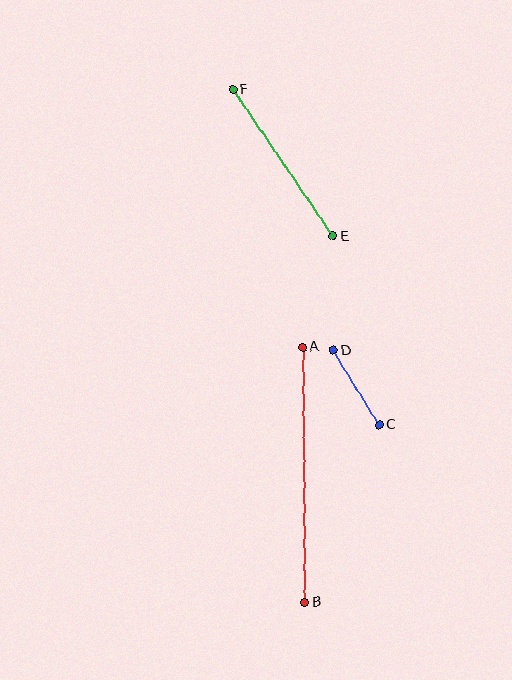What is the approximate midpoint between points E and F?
The midpoint is at approximately (283, 163) pixels.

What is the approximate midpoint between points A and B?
The midpoint is at approximately (304, 475) pixels.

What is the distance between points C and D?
The distance is approximately 87 pixels.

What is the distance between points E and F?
The distance is approximately 178 pixels.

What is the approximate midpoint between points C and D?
The midpoint is at approximately (356, 388) pixels.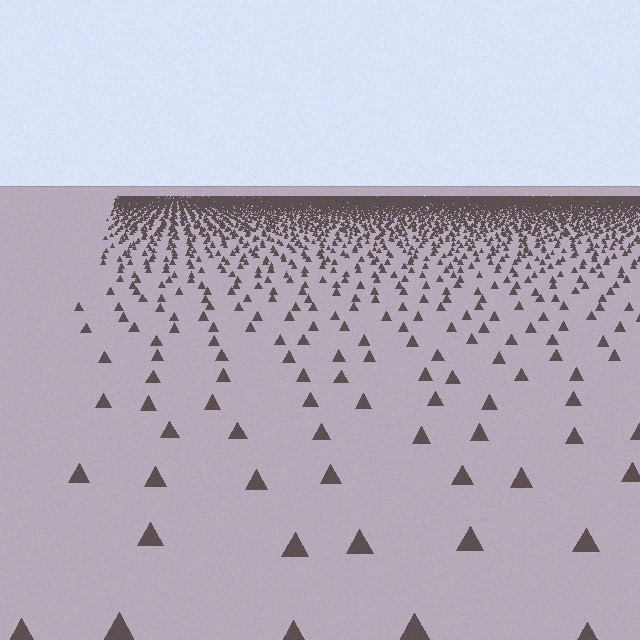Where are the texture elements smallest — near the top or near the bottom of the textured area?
Near the top.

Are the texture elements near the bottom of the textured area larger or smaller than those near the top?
Larger. Near the bottom, elements are closer to the viewer and appear at a bigger on-screen size.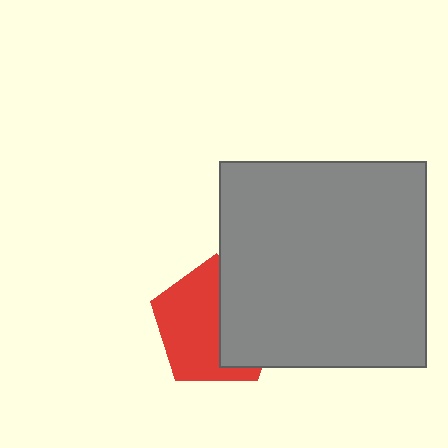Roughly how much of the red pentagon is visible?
About half of it is visible (roughly 58%).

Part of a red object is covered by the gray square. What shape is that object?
It is a pentagon.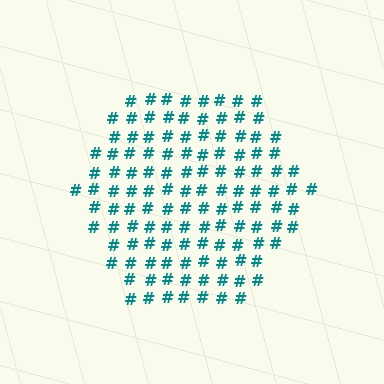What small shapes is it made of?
It is made of small hash symbols.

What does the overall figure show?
The overall figure shows a hexagon.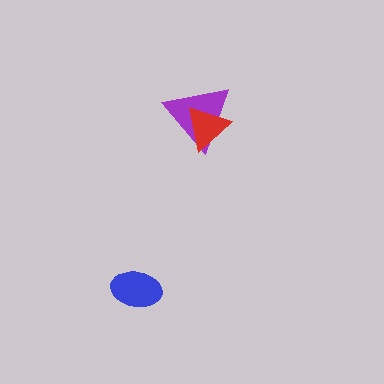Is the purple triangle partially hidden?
Yes, it is partially covered by another shape.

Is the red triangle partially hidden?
No, no other shape covers it.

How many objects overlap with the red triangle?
1 object overlaps with the red triangle.